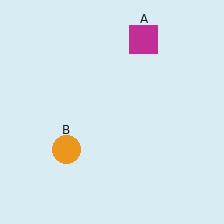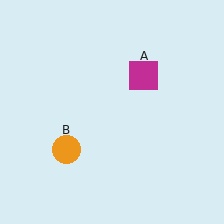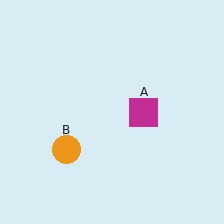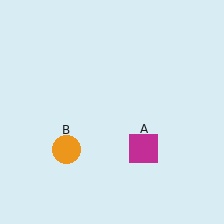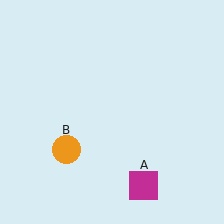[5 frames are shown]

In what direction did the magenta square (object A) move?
The magenta square (object A) moved down.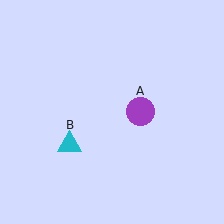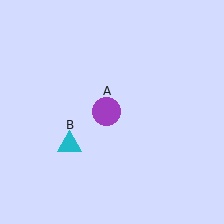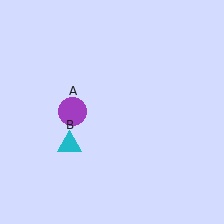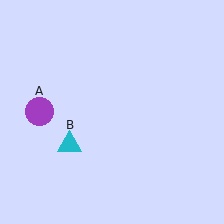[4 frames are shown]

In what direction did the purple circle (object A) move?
The purple circle (object A) moved left.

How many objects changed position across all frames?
1 object changed position: purple circle (object A).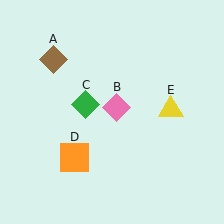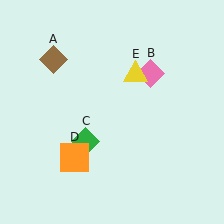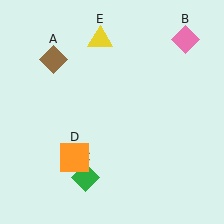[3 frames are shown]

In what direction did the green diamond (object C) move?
The green diamond (object C) moved down.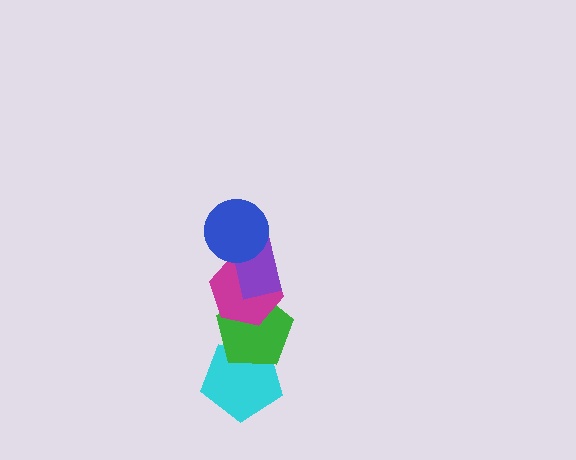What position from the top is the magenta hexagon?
The magenta hexagon is 3rd from the top.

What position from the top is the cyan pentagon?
The cyan pentagon is 5th from the top.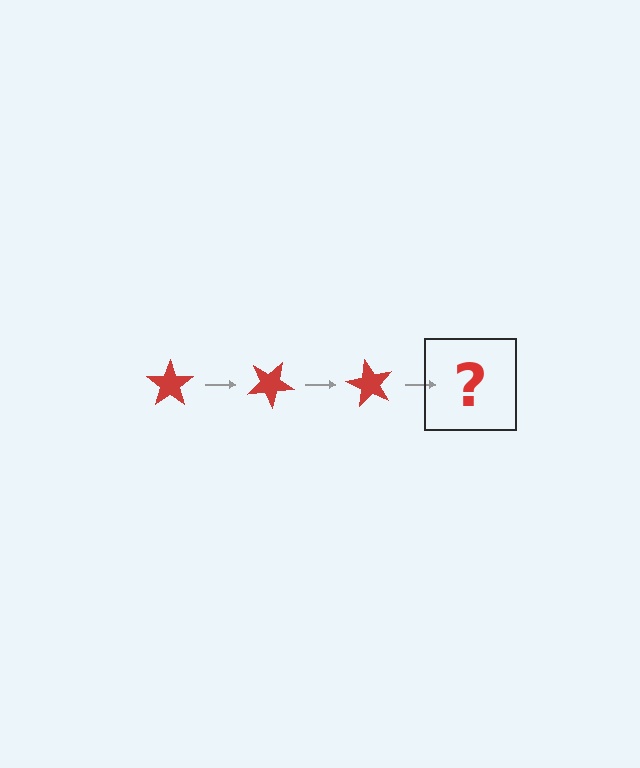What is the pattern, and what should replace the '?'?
The pattern is that the star rotates 30 degrees each step. The '?' should be a red star rotated 90 degrees.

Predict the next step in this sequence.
The next step is a red star rotated 90 degrees.